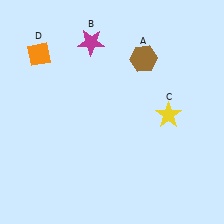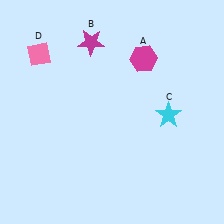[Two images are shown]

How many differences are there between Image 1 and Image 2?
There are 3 differences between the two images.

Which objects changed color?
A changed from brown to magenta. C changed from yellow to cyan. D changed from orange to pink.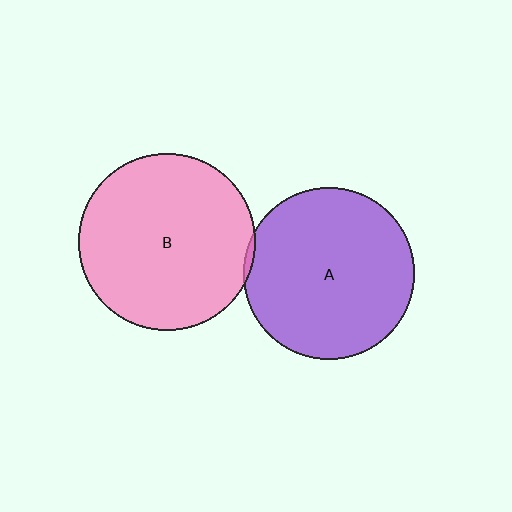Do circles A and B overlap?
Yes.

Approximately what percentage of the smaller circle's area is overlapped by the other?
Approximately 5%.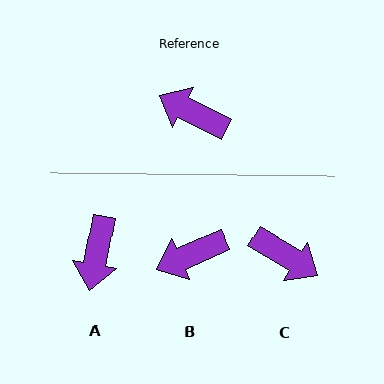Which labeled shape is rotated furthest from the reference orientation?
C, about 176 degrees away.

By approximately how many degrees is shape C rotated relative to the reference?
Approximately 176 degrees counter-clockwise.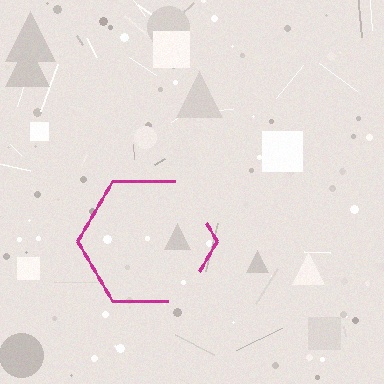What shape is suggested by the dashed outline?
The dashed outline suggests a hexagon.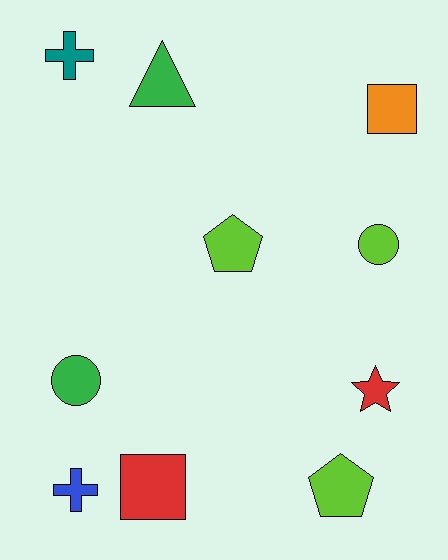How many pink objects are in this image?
There are no pink objects.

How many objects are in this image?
There are 10 objects.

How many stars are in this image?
There is 1 star.